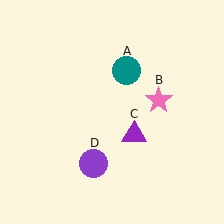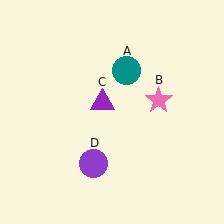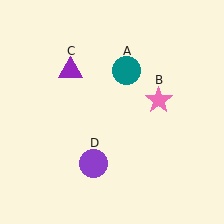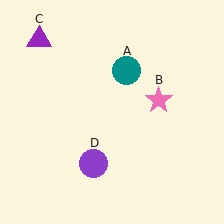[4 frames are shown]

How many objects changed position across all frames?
1 object changed position: purple triangle (object C).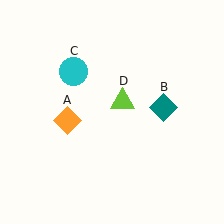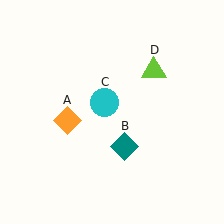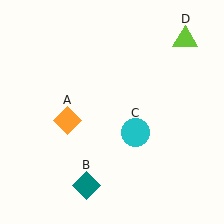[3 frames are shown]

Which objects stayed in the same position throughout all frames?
Orange diamond (object A) remained stationary.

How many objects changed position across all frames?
3 objects changed position: teal diamond (object B), cyan circle (object C), lime triangle (object D).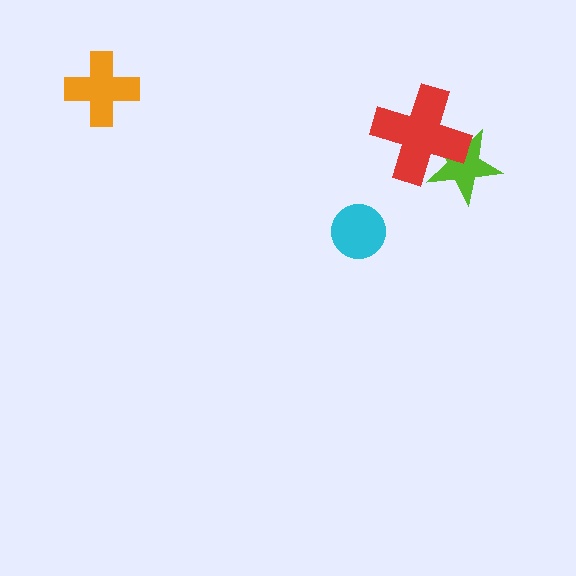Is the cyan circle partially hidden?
No, no other shape covers it.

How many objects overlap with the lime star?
1 object overlaps with the lime star.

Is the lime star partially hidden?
Yes, it is partially covered by another shape.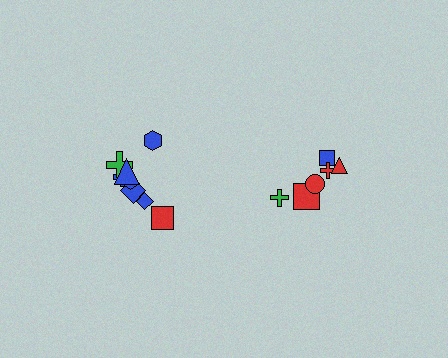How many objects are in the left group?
There are 8 objects.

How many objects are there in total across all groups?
There are 14 objects.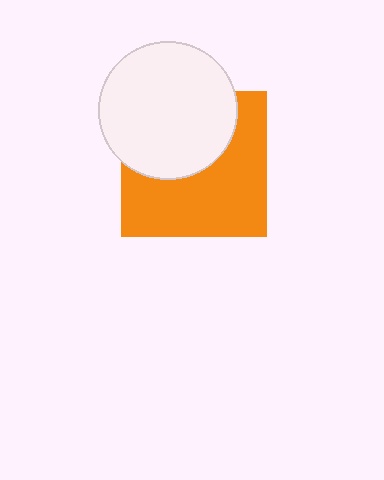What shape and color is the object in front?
The object in front is a white circle.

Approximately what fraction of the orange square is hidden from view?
Roughly 42% of the orange square is hidden behind the white circle.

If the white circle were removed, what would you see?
You would see the complete orange square.